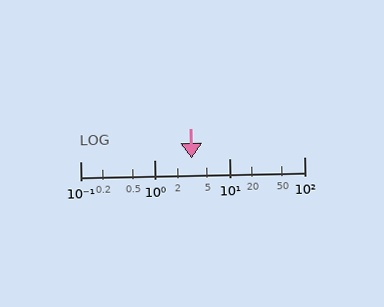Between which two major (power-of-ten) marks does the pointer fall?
The pointer is between 1 and 10.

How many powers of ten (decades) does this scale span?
The scale spans 3 decades, from 0.1 to 100.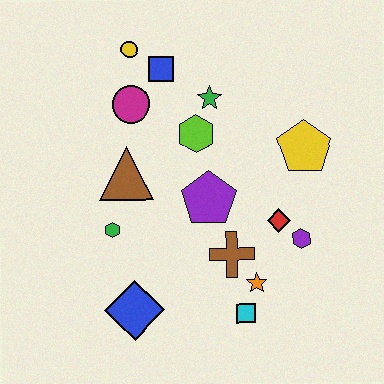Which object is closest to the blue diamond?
The green hexagon is closest to the blue diamond.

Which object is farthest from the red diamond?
The yellow circle is farthest from the red diamond.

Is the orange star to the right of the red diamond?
No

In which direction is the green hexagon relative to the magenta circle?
The green hexagon is below the magenta circle.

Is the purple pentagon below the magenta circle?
Yes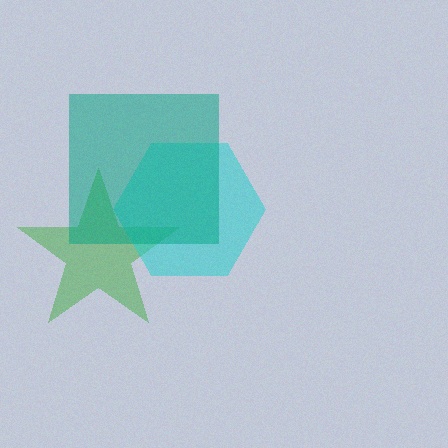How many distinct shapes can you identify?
There are 3 distinct shapes: a green star, a cyan hexagon, a teal square.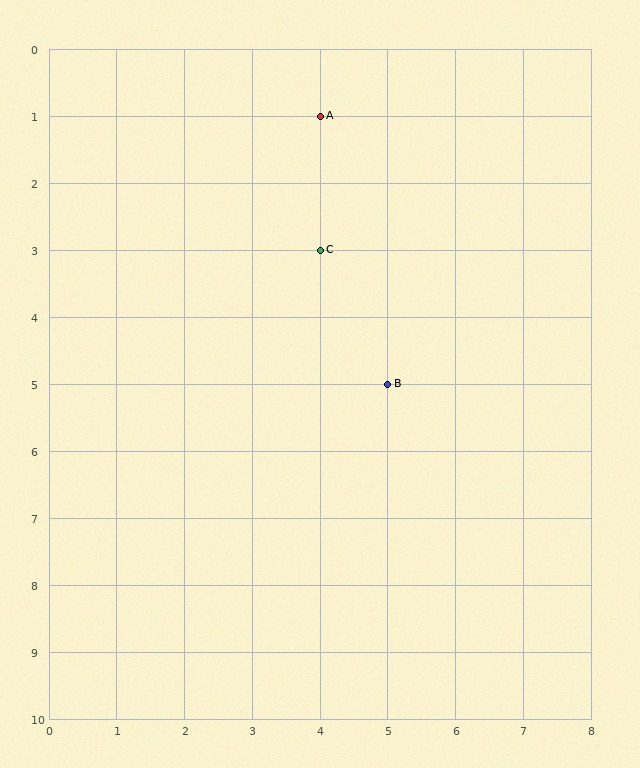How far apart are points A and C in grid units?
Points A and C are 2 rows apart.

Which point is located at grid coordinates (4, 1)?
Point A is at (4, 1).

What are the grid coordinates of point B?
Point B is at grid coordinates (5, 5).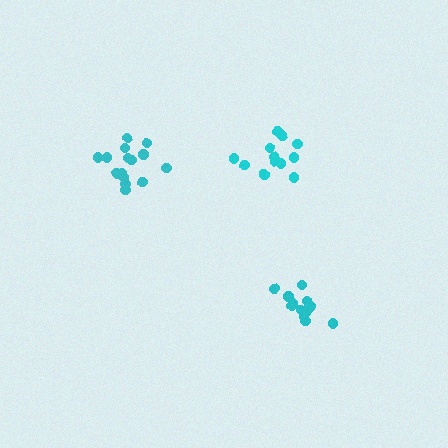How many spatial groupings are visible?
There are 3 spatial groupings.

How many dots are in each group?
Group 1: 15 dots, Group 2: 12 dots, Group 3: 12 dots (39 total).